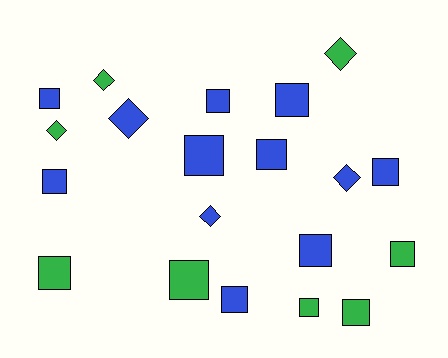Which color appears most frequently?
Blue, with 12 objects.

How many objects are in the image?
There are 20 objects.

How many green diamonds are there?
There are 3 green diamonds.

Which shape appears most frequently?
Square, with 14 objects.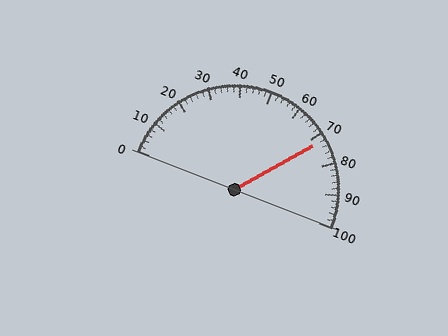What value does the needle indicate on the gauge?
The needle indicates approximately 72.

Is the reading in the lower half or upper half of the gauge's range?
The reading is in the upper half of the range (0 to 100).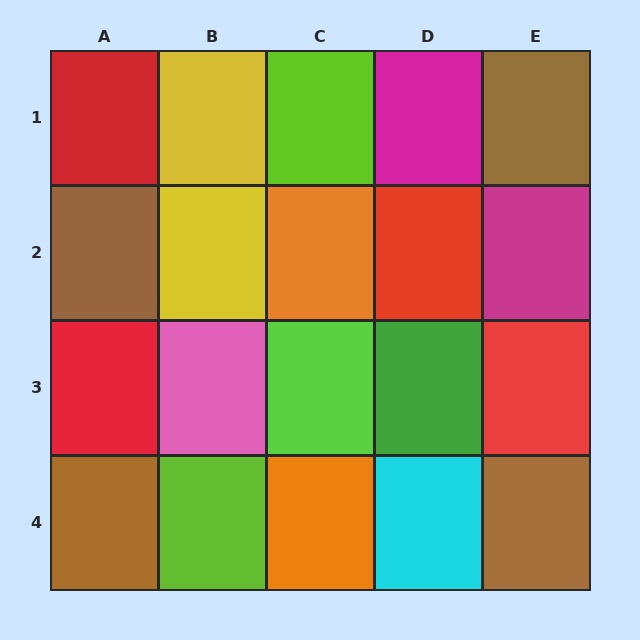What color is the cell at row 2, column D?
Red.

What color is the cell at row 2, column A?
Brown.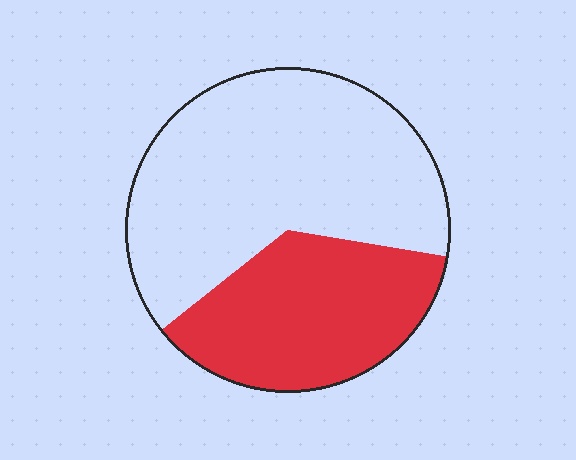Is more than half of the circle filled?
No.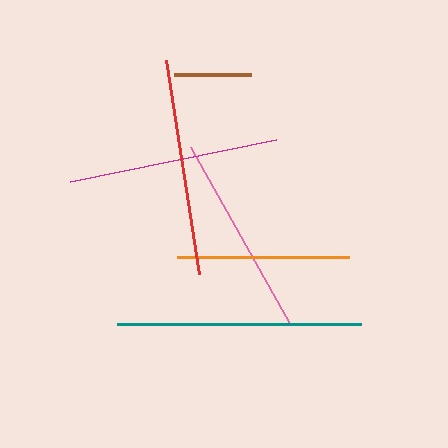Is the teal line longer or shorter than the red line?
The teal line is longer than the red line.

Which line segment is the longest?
The teal line is the longest at approximately 244 pixels.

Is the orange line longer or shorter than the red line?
The red line is longer than the orange line.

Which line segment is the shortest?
The brown line is the shortest at approximately 76 pixels.